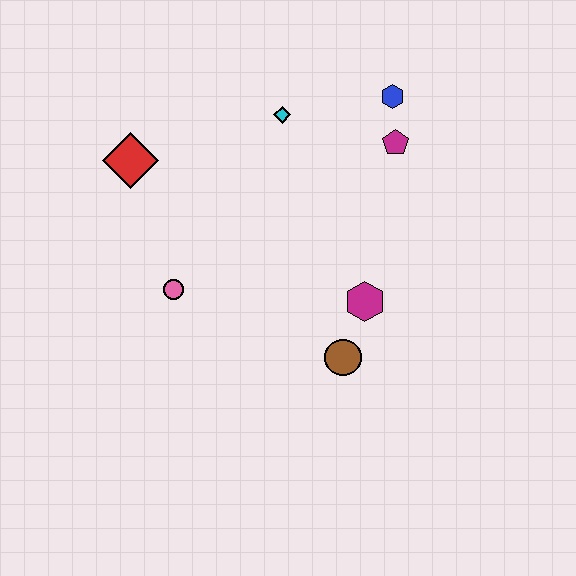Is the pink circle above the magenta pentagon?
No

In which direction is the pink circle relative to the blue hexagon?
The pink circle is to the left of the blue hexagon.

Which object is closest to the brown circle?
The magenta hexagon is closest to the brown circle.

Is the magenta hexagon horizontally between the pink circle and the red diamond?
No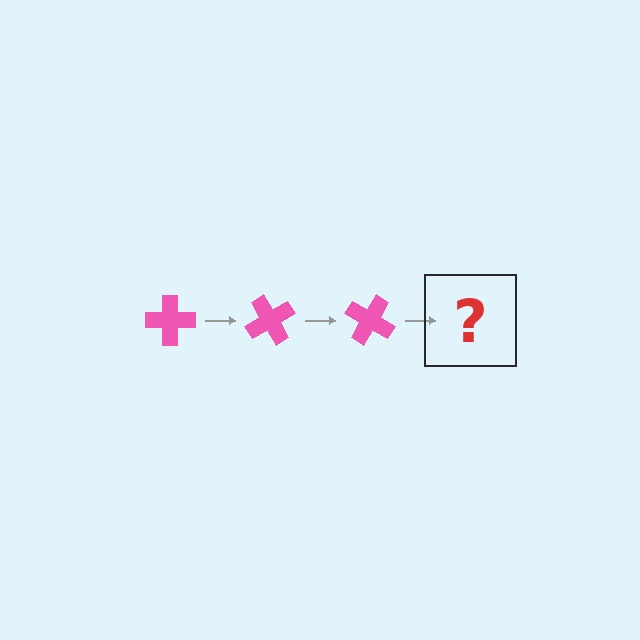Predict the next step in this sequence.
The next step is a pink cross rotated 180 degrees.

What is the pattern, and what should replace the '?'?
The pattern is that the cross rotates 60 degrees each step. The '?' should be a pink cross rotated 180 degrees.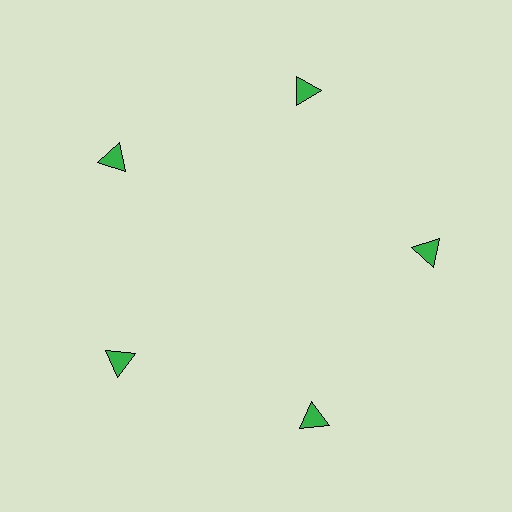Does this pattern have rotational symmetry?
Yes, this pattern has 5-fold rotational symmetry. It looks the same after rotating 72 degrees around the center.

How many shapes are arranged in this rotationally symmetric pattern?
There are 5 shapes, arranged in 5 groups of 1.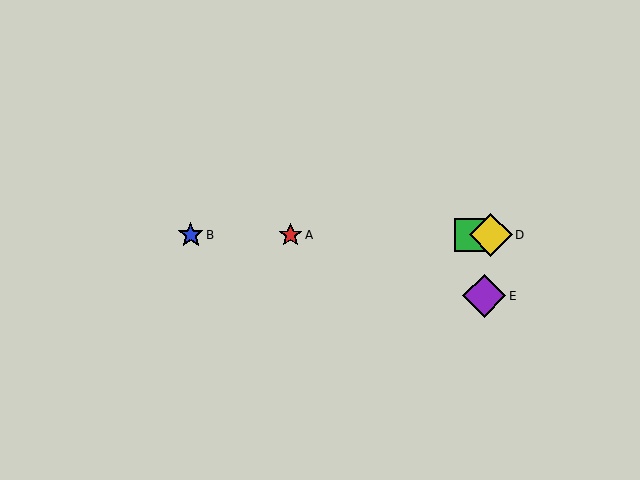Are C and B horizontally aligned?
Yes, both are at y≈235.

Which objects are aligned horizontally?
Objects A, B, C, D are aligned horizontally.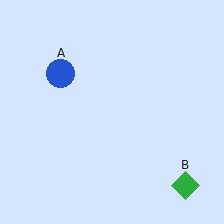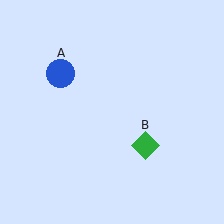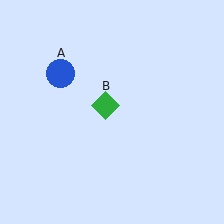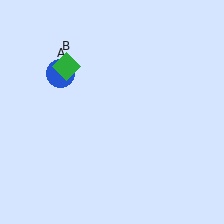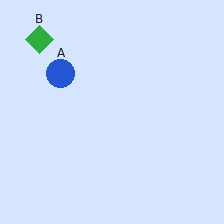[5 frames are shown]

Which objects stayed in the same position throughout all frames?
Blue circle (object A) remained stationary.